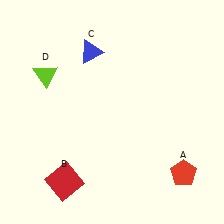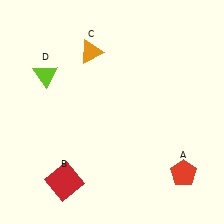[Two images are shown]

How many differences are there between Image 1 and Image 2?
There is 1 difference between the two images.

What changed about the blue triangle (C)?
In Image 1, C is blue. In Image 2, it changed to orange.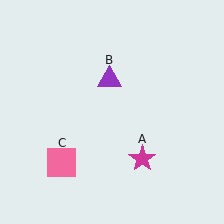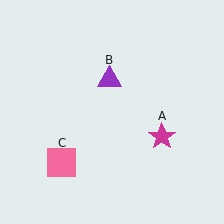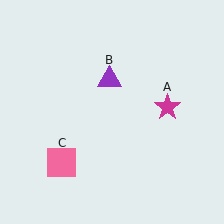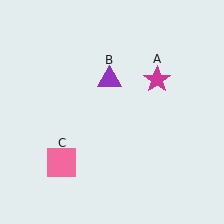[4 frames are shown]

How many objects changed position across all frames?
1 object changed position: magenta star (object A).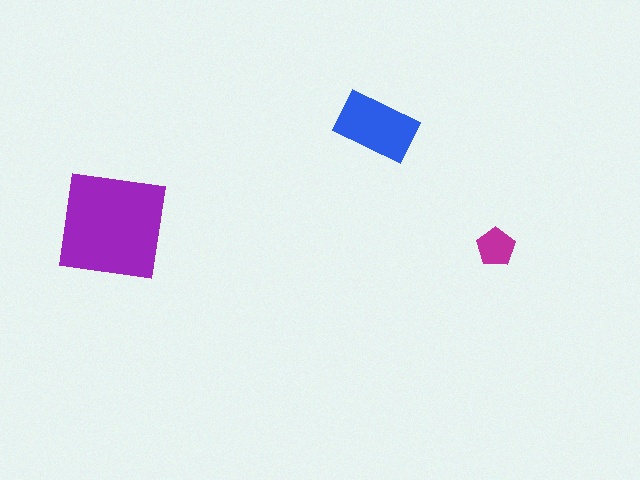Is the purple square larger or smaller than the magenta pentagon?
Larger.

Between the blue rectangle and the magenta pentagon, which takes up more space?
The blue rectangle.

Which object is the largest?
The purple square.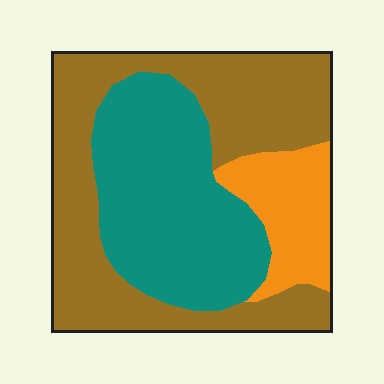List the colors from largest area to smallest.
From largest to smallest: brown, teal, orange.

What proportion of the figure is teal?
Teal covers 37% of the figure.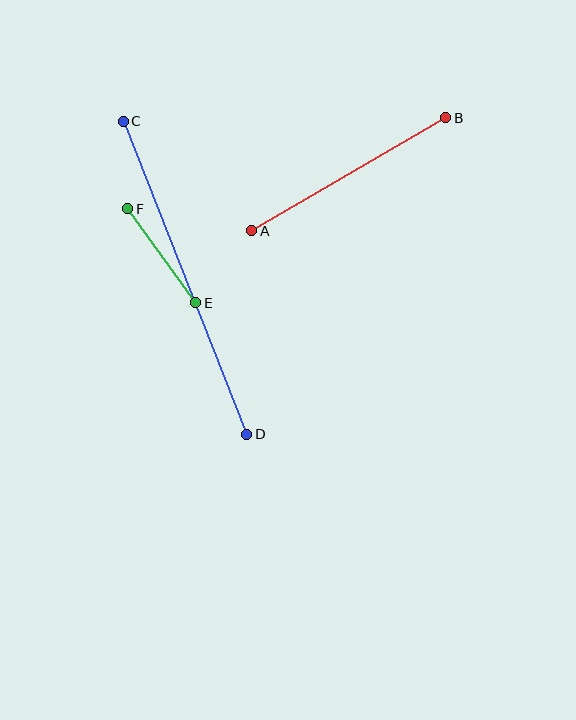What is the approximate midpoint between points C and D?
The midpoint is at approximately (185, 278) pixels.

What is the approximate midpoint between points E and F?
The midpoint is at approximately (162, 256) pixels.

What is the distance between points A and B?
The distance is approximately 224 pixels.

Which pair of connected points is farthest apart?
Points C and D are farthest apart.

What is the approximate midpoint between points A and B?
The midpoint is at approximately (349, 174) pixels.